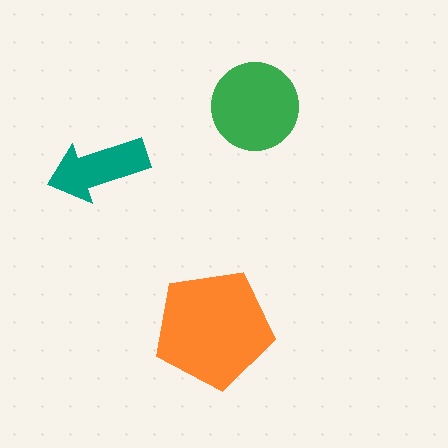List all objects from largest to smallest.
The orange pentagon, the green circle, the teal arrow.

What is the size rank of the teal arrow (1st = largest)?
3rd.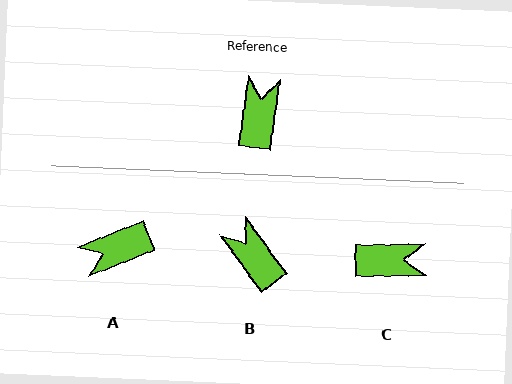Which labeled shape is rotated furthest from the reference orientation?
A, about 120 degrees away.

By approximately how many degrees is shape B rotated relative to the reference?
Approximately 43 degrees counter-clockwise.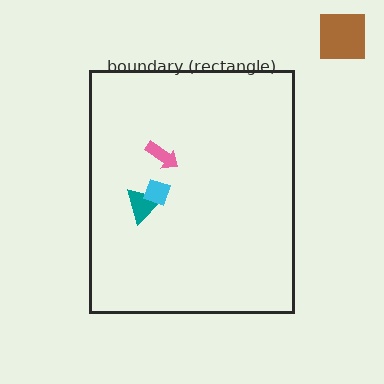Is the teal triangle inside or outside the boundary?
Inside.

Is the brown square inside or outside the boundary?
Outside.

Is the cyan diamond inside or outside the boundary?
Inside.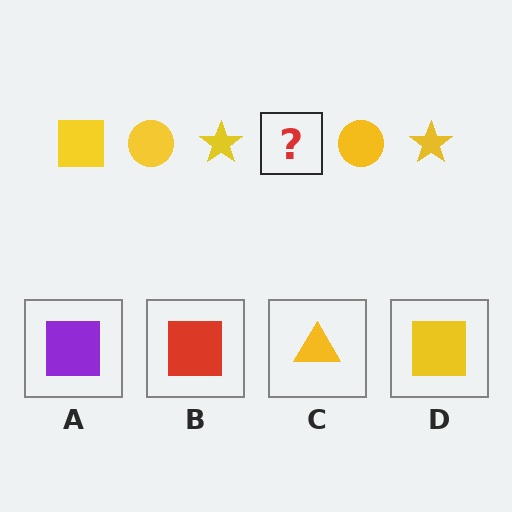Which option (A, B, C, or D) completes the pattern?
D.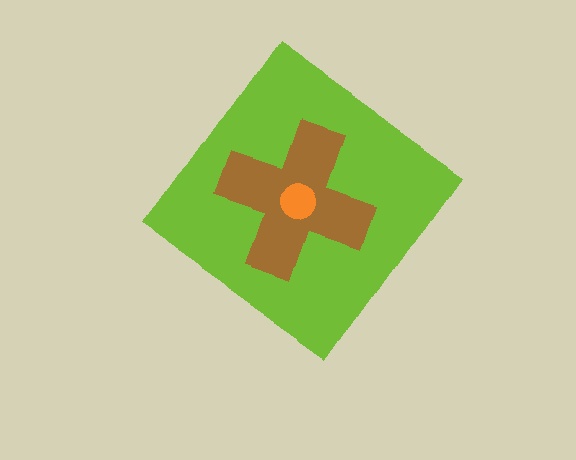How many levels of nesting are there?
3.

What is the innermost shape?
The orange circle.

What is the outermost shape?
The lime diamond.